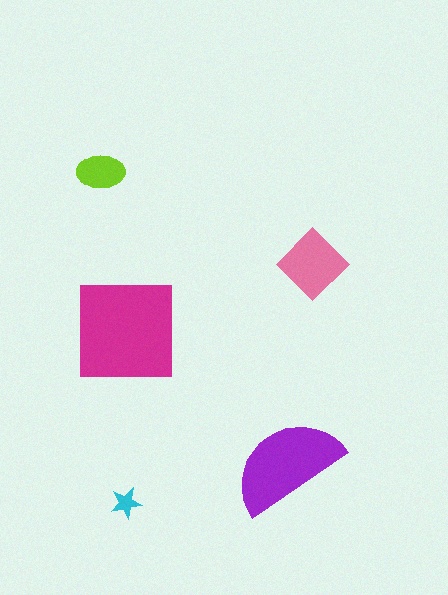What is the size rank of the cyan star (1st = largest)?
5th.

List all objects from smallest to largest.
The cyan star, the lime ellipse, the pink diamond, the purple semicircle, the magenta square.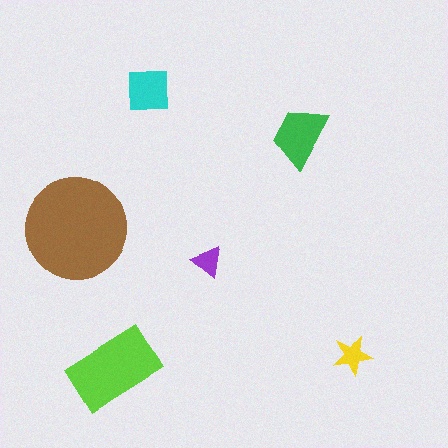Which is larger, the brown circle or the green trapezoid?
The brown circle.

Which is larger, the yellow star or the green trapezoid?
The green trapezoid.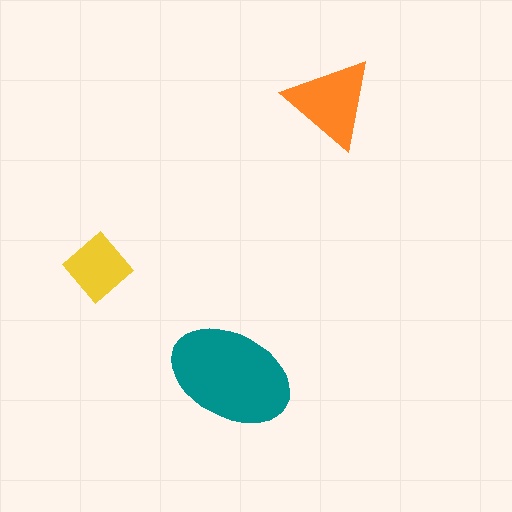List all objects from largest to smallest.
The teal ellipse, the orange triangle, the yellow diamond.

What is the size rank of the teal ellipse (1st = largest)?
1st.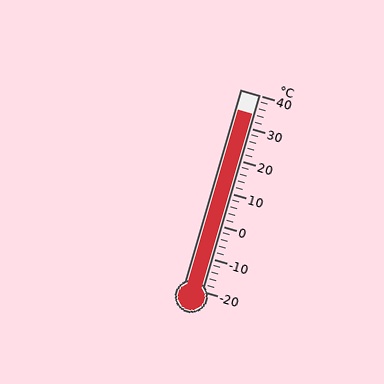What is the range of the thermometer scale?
The thermometer scale ranges from -20°C to 40°C.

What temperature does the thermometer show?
The thermometer shows approximately 34°C.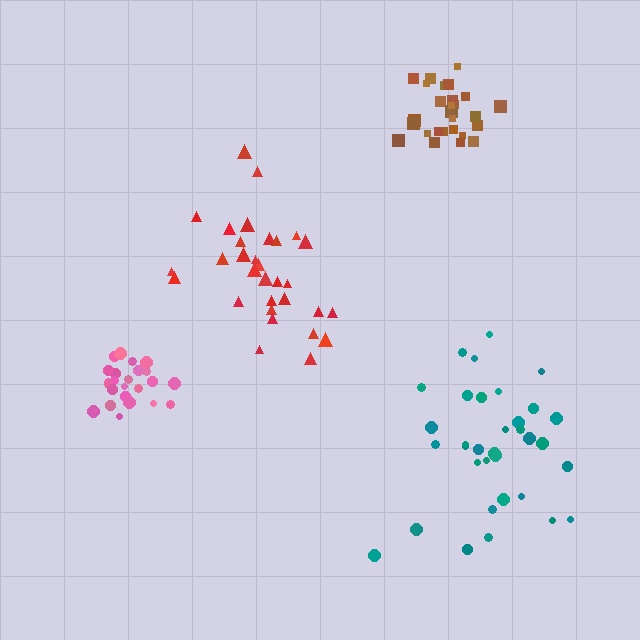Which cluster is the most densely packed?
Pink.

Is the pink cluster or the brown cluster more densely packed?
Pink.